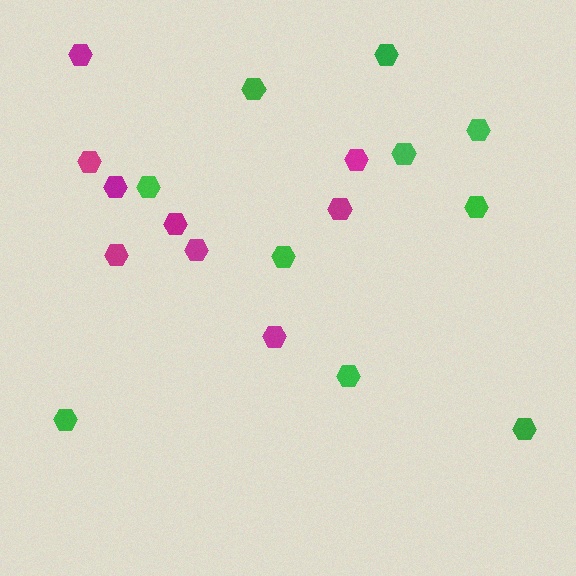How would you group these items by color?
There are 2 groups: one group of magenta hexagons (9) and one group of green hexagons (10).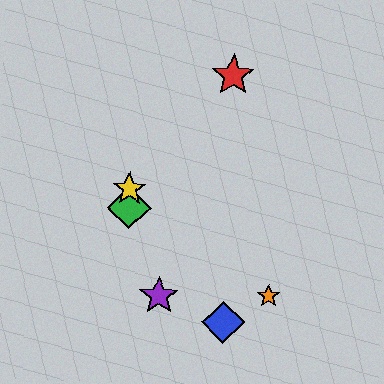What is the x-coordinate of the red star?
The red star is at x≈233.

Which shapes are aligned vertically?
The green diamond, the yellow star are aligned vertically.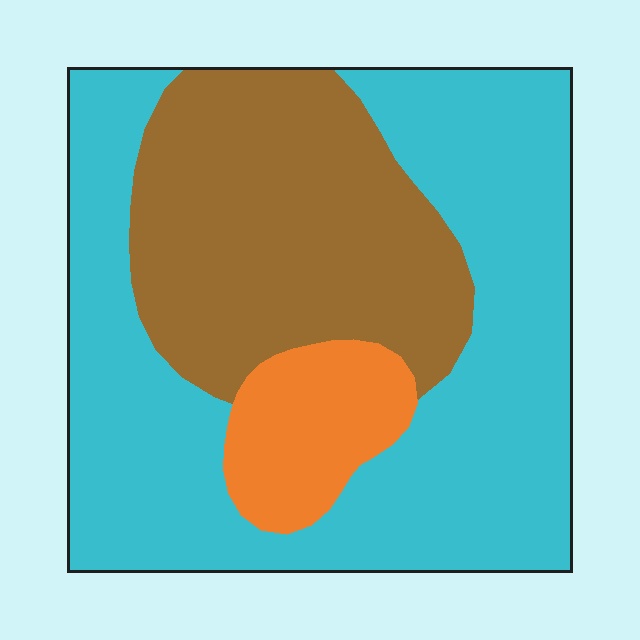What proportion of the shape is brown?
Brown covers roughly 35% of the shape.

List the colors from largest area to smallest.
From largest to smallest: cyan, brown, orange.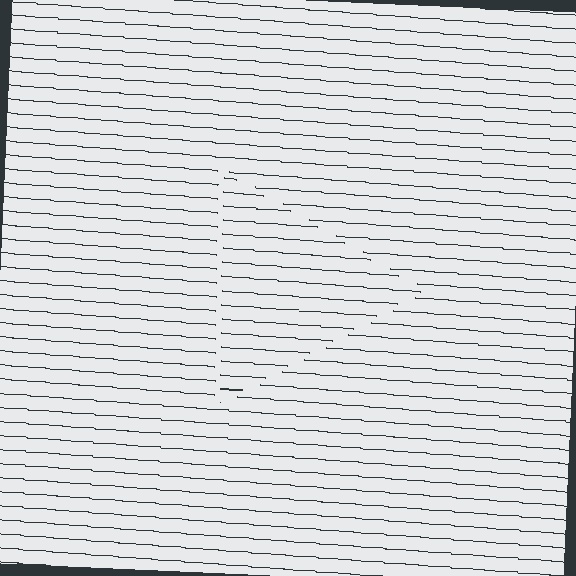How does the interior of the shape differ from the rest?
The interior of the shape contains the same grating, shifted by half a period — the contour is defined by the phase discontinuity where line-ends from the inner and outer gratings abut.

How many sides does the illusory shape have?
3 sides — the line-ends trace a triangle.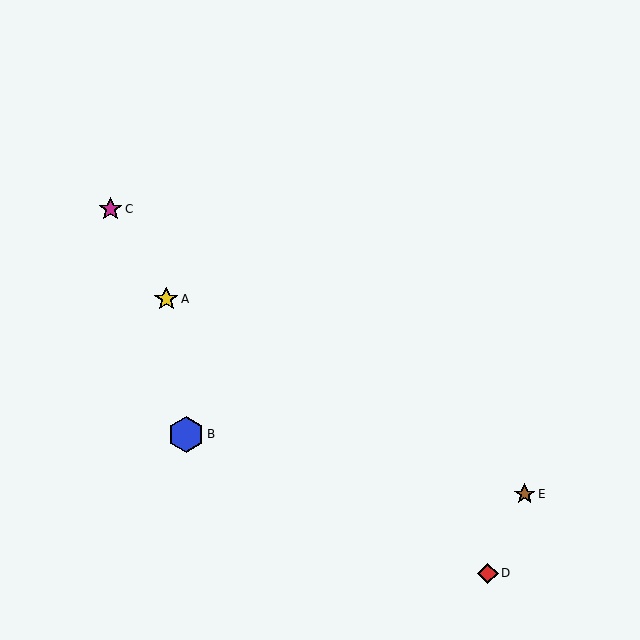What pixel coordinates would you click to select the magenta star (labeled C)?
Click at (110, 209) to select the magenta star C.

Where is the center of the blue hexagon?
The center of the blue hexagon is at (186, 434).